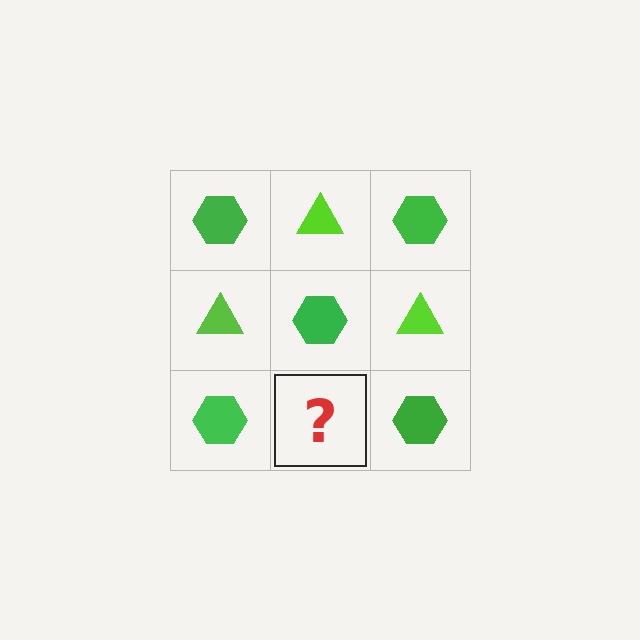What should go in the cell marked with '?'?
The missing cell should contain a lime triangle.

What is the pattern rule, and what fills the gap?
The rule is that it alternates green hexagon and lime triangle in a checkerboard pattern. The gap should be filled with a lime triangle.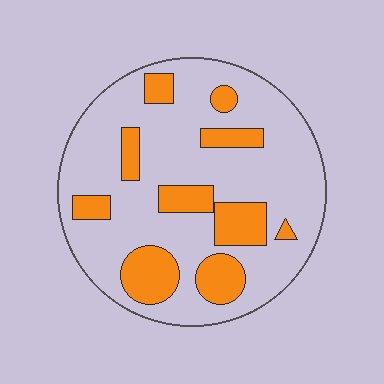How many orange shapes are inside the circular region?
10.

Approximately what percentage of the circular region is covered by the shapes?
Approximately 25%.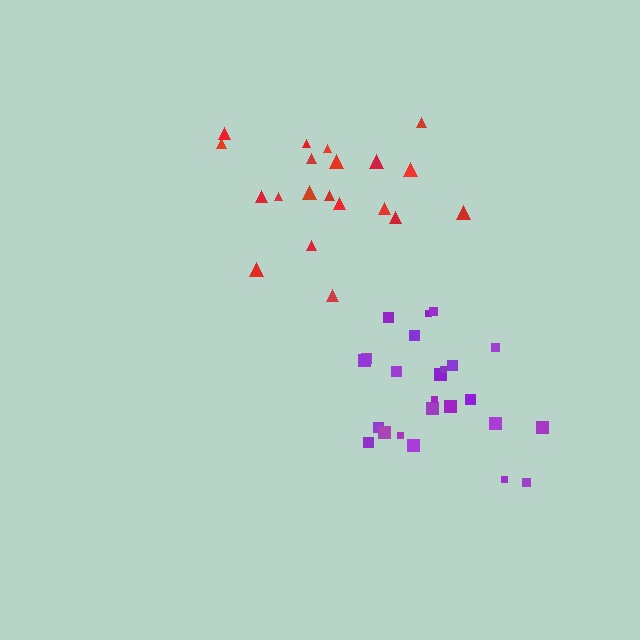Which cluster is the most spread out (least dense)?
Red.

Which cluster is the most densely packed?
Purple.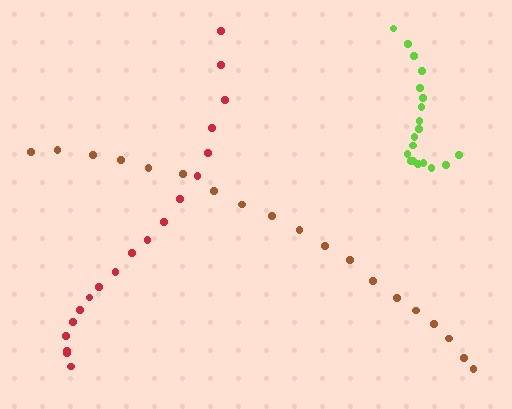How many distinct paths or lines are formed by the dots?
There are 3 distinct paths.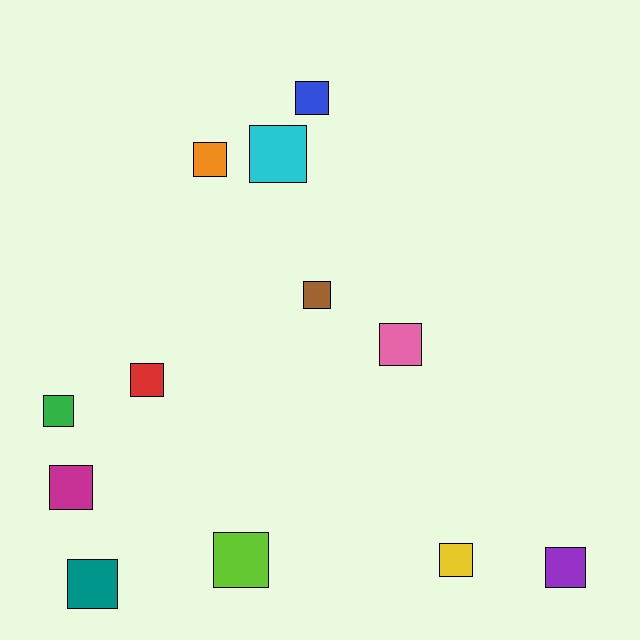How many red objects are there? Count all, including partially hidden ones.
There is 1 red object.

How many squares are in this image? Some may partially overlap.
There are 12 squares.